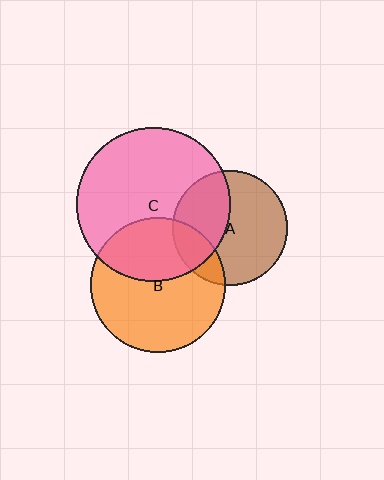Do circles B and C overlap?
Yes.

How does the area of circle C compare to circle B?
Approximately 1.3 times.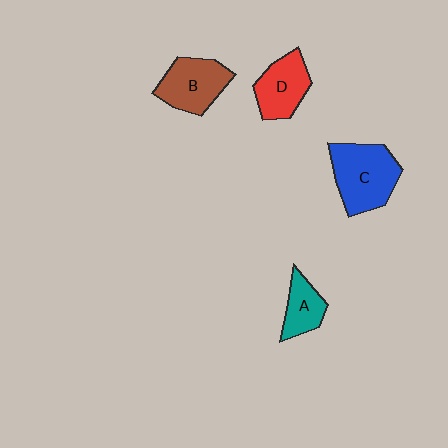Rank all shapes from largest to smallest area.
From largest to smallest: C (blue), B (brown), D (red), A (teal).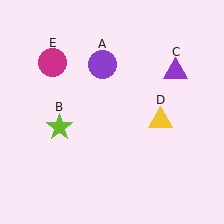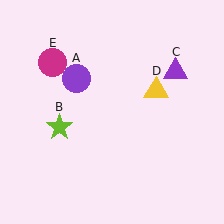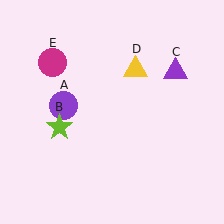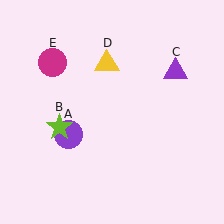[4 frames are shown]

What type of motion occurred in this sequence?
The purple circle (object A), yellow triangle (object D) rotated counterclockwise around the center of the scene.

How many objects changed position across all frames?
2 objects changed position: purple circle (object A), yellow triangle (object D).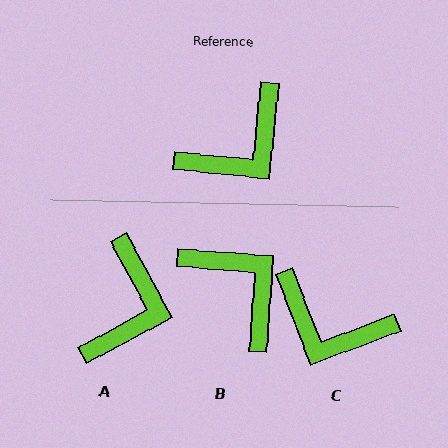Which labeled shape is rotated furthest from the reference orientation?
B, about 92 degrees away.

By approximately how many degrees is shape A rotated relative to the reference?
Approximately 34 degrees counter-clockwise.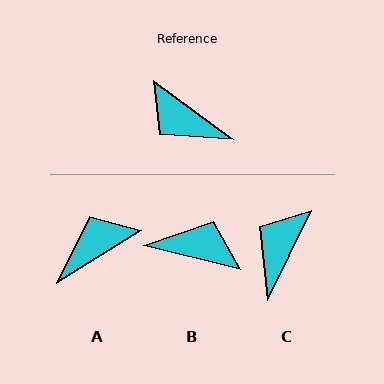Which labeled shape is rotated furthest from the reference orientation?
B, about 157 degrees away.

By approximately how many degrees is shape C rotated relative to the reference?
Approximately 79 degrees clockwise.